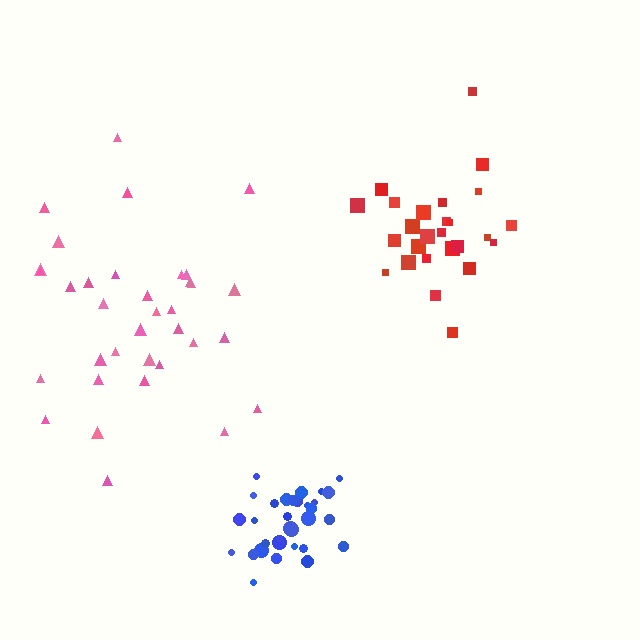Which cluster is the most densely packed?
Blue.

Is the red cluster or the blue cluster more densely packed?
Blue.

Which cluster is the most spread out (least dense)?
Pink.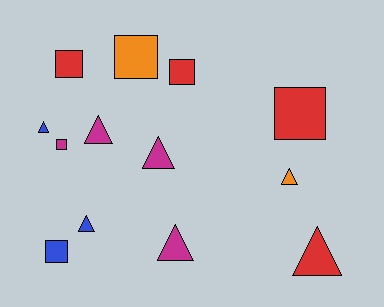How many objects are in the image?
There are 13 objects.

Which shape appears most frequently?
Triangle, with 7 objects.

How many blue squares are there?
There is 1 blue square.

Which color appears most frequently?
Magenta, with 4 objects.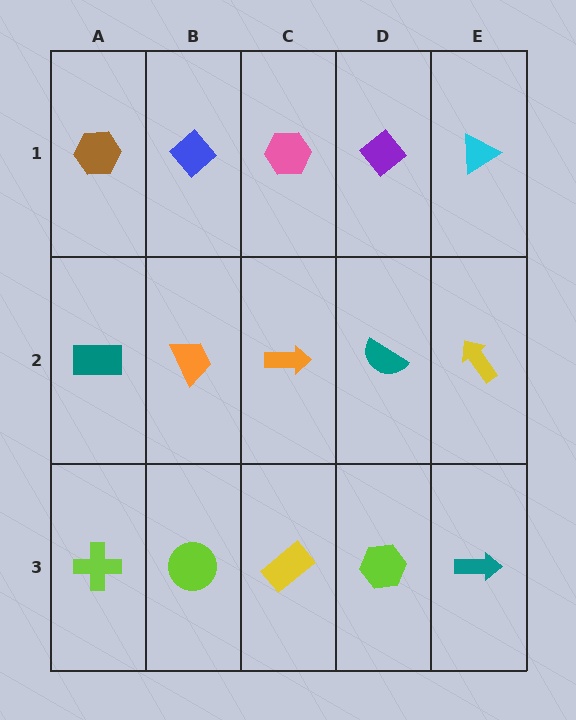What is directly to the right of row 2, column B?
An orange arrow.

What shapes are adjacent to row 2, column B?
A blue diamond (row 1, column B), a lime circle (row 3, column B), a teal rectangle (row 2, column A), an orange arrow (row 2, column C).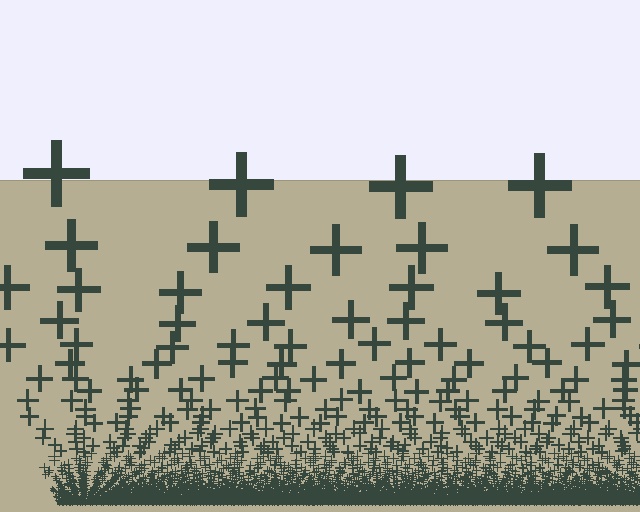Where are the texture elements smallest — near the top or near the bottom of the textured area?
Near the bottom.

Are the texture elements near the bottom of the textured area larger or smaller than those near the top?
Smaller. The gradient is inverted — elements near the bottom are smaller and denser.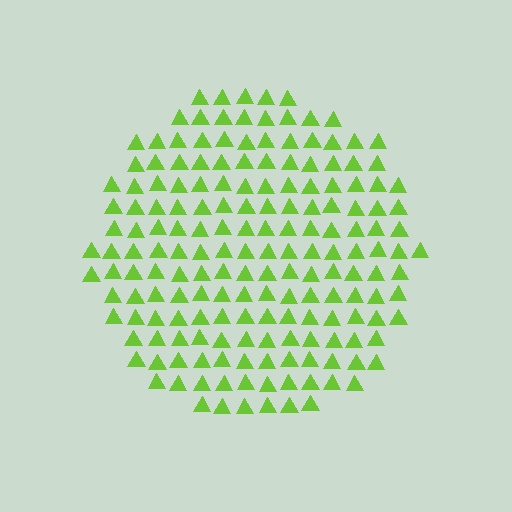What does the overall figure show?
The overall figure shows a circle.